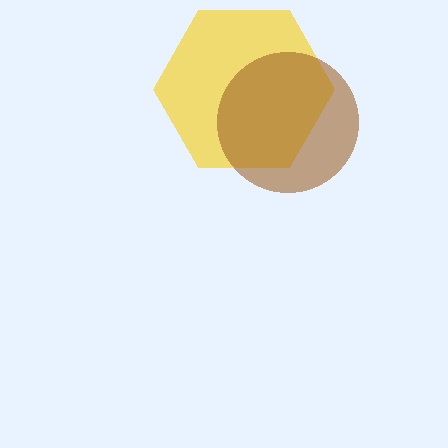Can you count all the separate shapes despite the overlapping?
Yes, there are 2 separate shapes.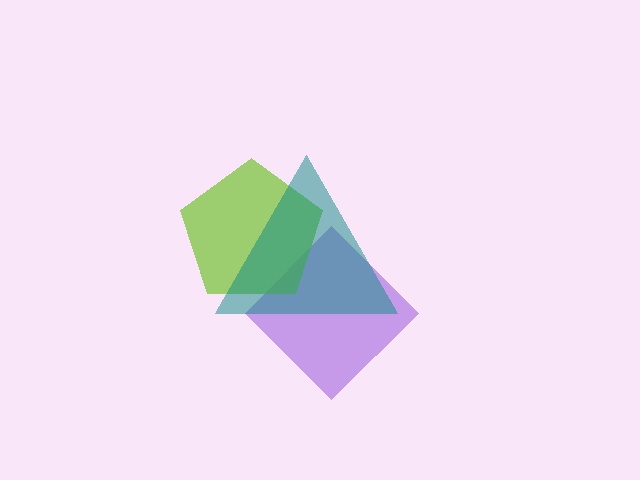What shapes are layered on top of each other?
The layered shapes are: a purple diamond, a lime pentagon, a teal triangle.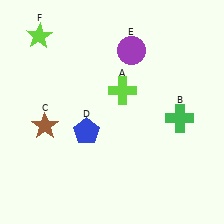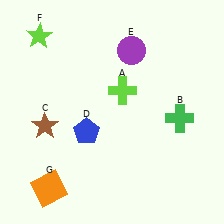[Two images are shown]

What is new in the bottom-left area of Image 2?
An orange square (G) was added in the bottom-left area of Image 2.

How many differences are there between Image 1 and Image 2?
There is 1 difference between the two images.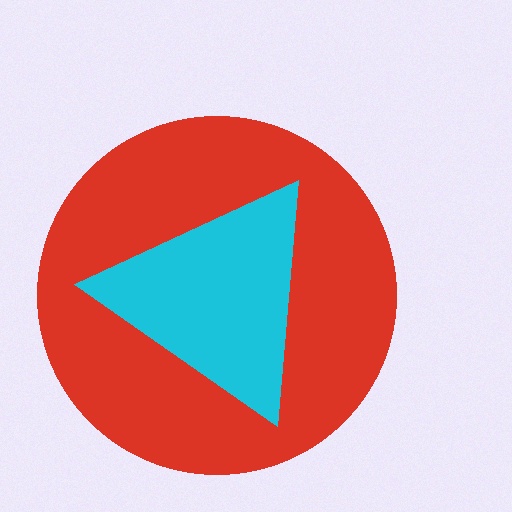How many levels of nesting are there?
2.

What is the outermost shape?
The red circle.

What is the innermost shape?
The cyan triangle.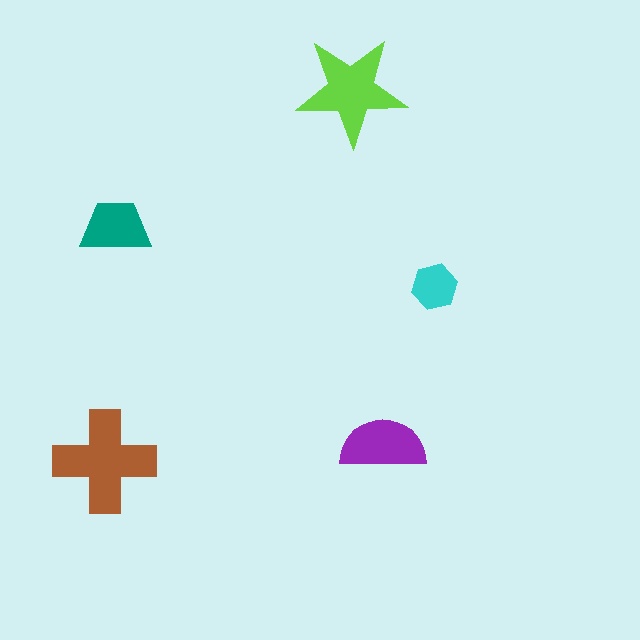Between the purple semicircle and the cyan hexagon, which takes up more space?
The purple semicircle.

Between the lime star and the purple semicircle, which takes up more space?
The lime star.